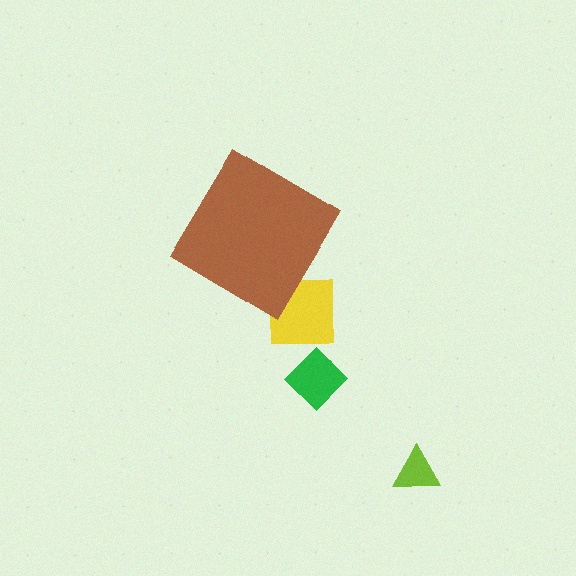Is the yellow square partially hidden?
Yes, the yellow square is partially hidden behind the brown diamond.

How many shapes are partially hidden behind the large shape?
1 shape is partially hidden.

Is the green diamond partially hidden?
No, the green diamond is fully visible.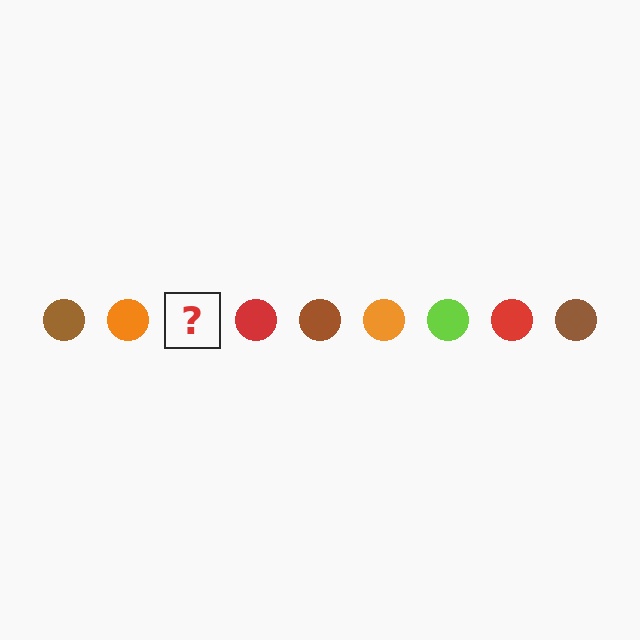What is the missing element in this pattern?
The missing element is a lime circle.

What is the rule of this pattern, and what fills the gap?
The rule is that the pattern cycles through brown, orange, lime, red circles. The gap should be filled with a lime circle.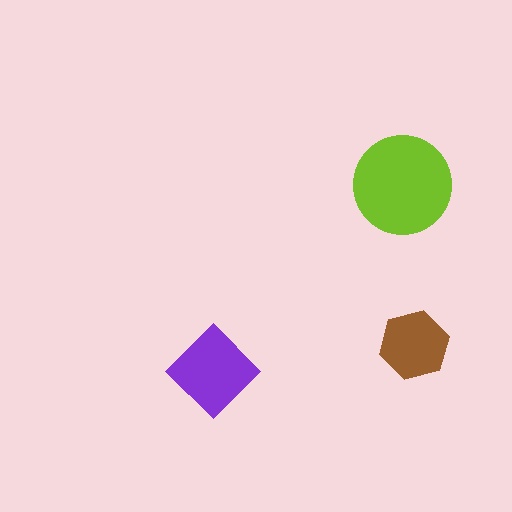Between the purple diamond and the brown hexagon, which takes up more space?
The purple diamond.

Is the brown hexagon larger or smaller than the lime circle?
Smaller.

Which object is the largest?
The lime circle.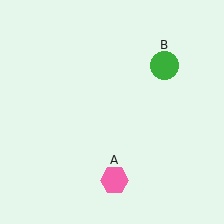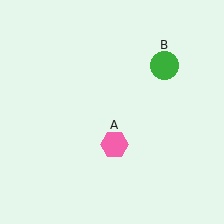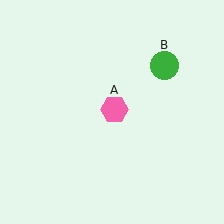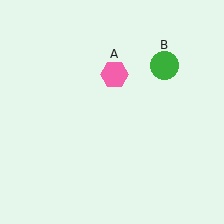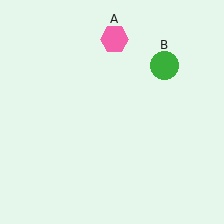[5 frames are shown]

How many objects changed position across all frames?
1 object changed position: pink hexagon (object A).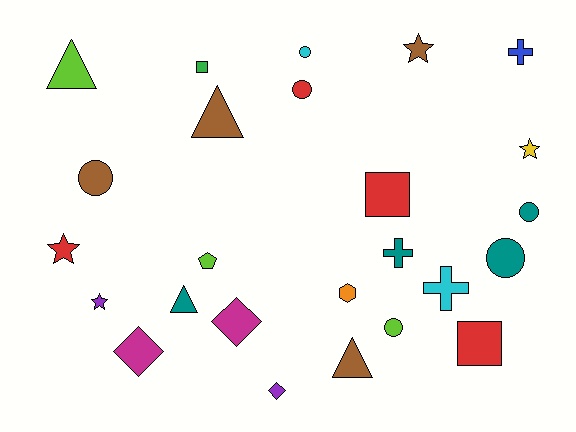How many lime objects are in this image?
There are 3 lime objects.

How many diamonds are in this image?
There are 3 diamonds.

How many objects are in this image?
There are 25 objects.